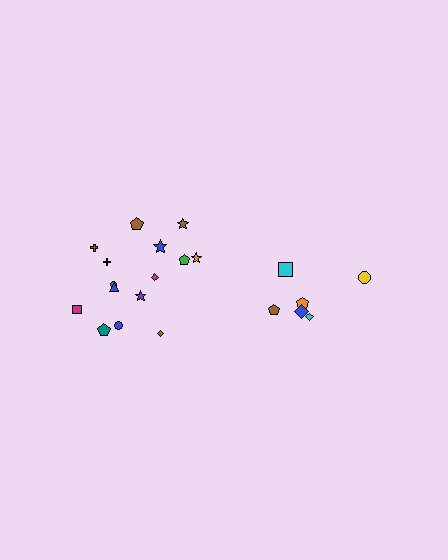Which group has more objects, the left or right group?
The left group.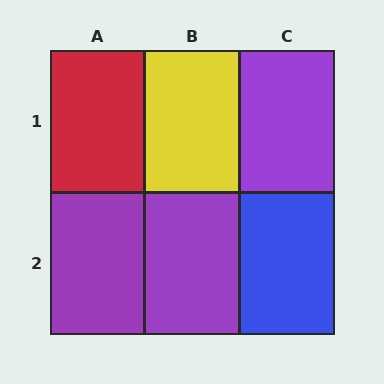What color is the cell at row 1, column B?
Yellow.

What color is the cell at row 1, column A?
Red.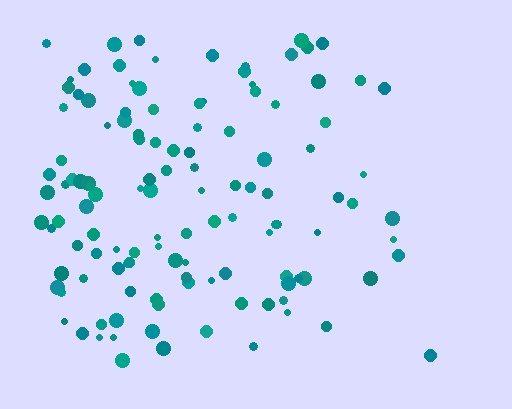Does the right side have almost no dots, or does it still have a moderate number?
Still a moderate number, just noticeably fewer than the left.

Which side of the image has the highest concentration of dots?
The left.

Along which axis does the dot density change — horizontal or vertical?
Horizontal.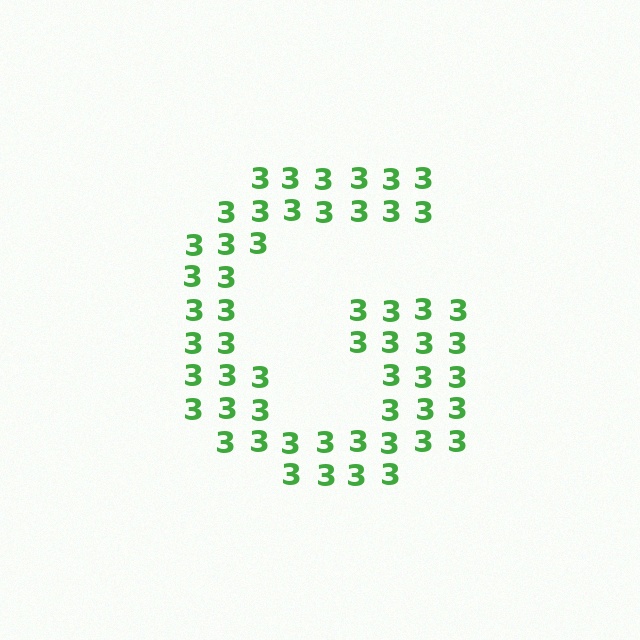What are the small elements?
The small elements are digit 3's.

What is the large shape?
The large shape is the letter G.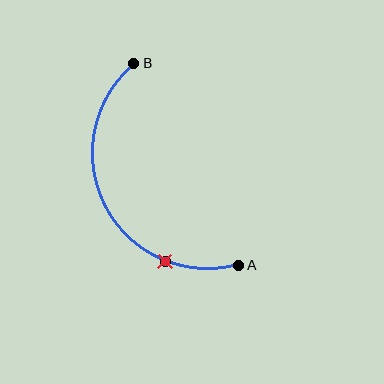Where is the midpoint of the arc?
The arc midpoint is the point on the curve farthest from the straight line joining A and B. It sits to the left of that line.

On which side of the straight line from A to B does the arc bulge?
The arc bulges to the left of the straight line connecting A and B.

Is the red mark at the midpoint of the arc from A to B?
No. The red mark lies on the arc but is closer to endpoint A. The arc midpoint would be at the point on the curve equidistant along the arc from both A and B.